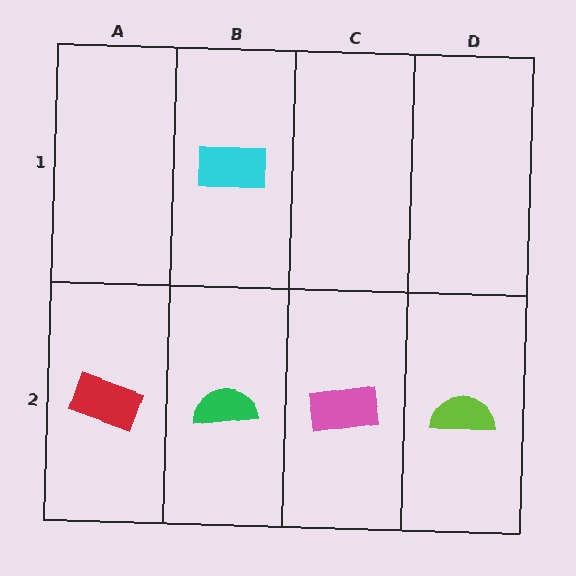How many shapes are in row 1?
1 shape.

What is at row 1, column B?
A cyan rectangle.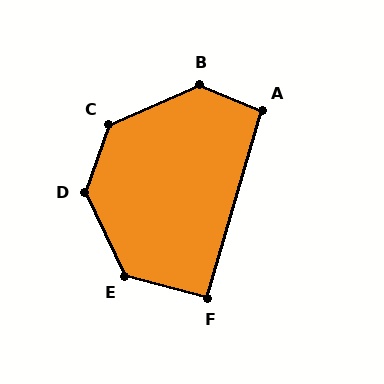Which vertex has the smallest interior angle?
F, at approximately 91 degrees.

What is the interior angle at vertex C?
Approximately 133 degrees (obtuse).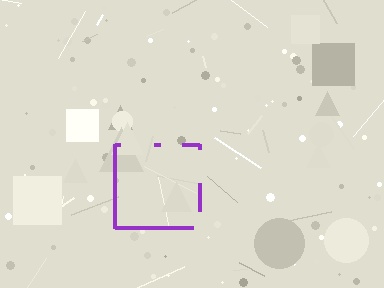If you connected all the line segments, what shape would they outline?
They would outline a square.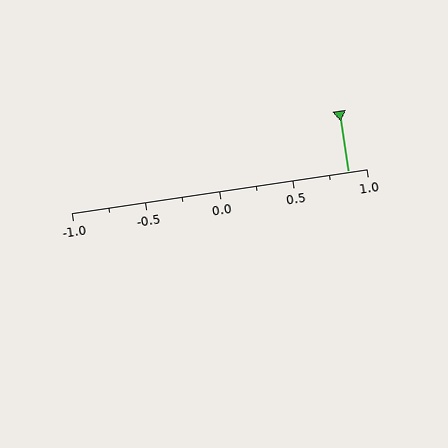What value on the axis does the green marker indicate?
The marker indicates approximately 0.88.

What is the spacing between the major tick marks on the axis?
The major ticks are spaced 0.5 apart.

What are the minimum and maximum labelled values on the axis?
The axis runs from -1.0 to 1.0.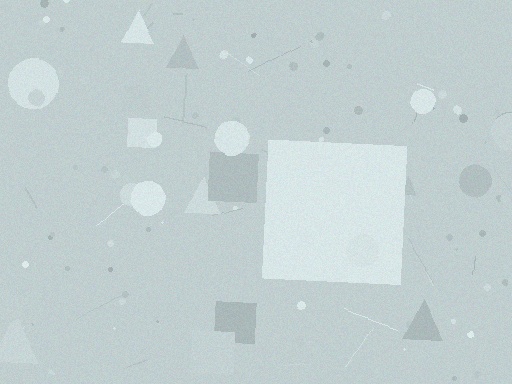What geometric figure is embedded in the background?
A square is embedded in the background.